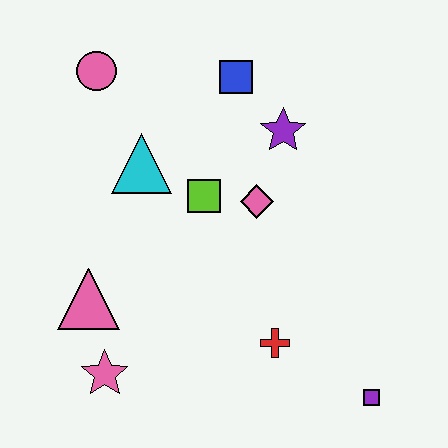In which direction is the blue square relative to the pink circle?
The blue square is to the right of the pink circle.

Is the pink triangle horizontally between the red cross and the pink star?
No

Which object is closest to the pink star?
The pink triangle is closest to the pink star.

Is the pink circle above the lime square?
Yes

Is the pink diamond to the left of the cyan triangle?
No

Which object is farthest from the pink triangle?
The purple square is farthest from the pink triangle.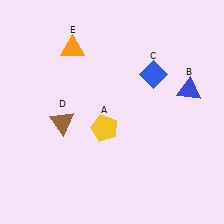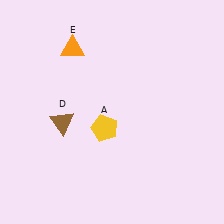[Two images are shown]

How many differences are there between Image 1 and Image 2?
There are 2 differences between the two images.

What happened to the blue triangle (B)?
The blue triangle (B) was removed in Image 2. It was in the top-right area of Image 1.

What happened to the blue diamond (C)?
The blue diamond (C) was removed in Image 2. It was in the top-right area of Image 1.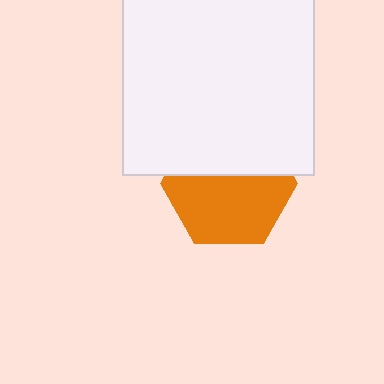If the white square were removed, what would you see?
You would see the complete orange hexagon.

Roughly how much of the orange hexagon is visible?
About half of it is visible (roughly 59%).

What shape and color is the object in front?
The object in front is a white square.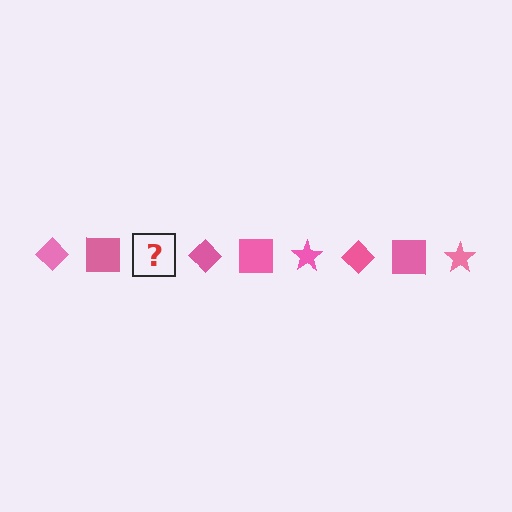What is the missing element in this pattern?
The missing element is a pink star.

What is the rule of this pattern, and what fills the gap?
The rule is that the pattern cycles through diamond, square, star shapes in pink. The gap should be filled with a pink star.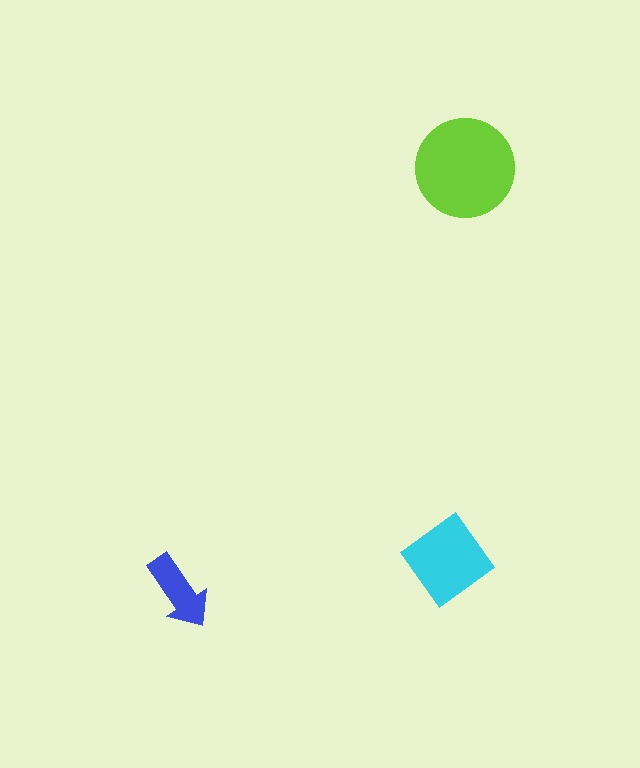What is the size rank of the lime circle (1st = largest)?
1st.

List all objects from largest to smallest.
The lime circle, the cyan diamond, the blue arrow.